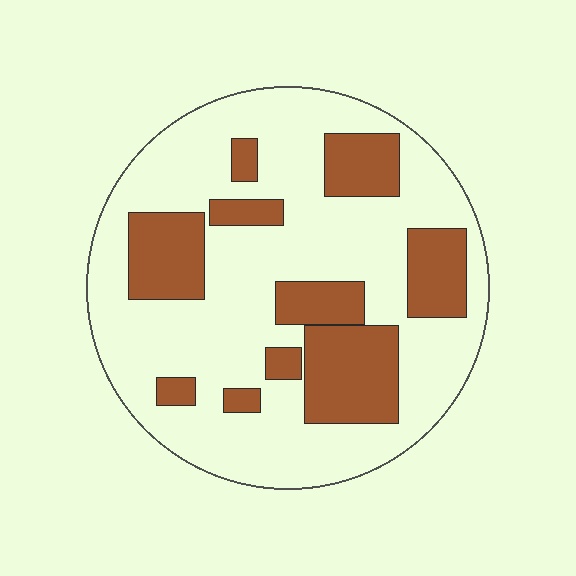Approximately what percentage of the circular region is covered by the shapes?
Approximately 30%.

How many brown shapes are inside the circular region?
10.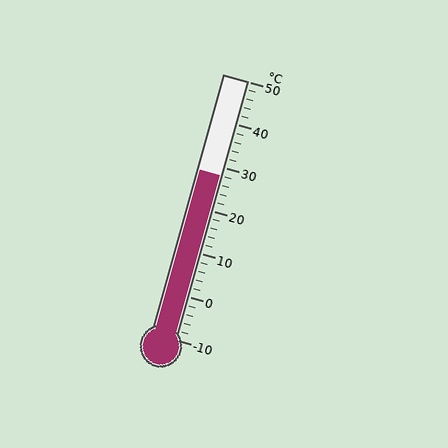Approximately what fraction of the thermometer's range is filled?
The thermometer is filled to approximately 65% of its range.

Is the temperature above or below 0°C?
The temperature is above 0°C.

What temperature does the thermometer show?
The thermometer shows approximately 28°C.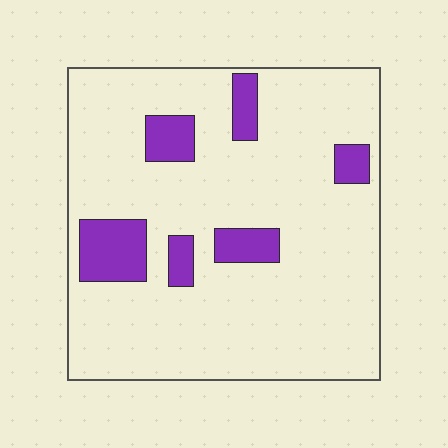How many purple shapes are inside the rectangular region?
6.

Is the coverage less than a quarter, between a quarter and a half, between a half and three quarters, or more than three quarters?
Less than a quarter.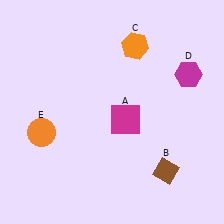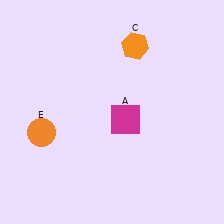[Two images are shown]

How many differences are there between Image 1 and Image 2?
There are 2 differences between the two images.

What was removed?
The brown diamond (B), the magenta hexagon (D) were removed in Image 2.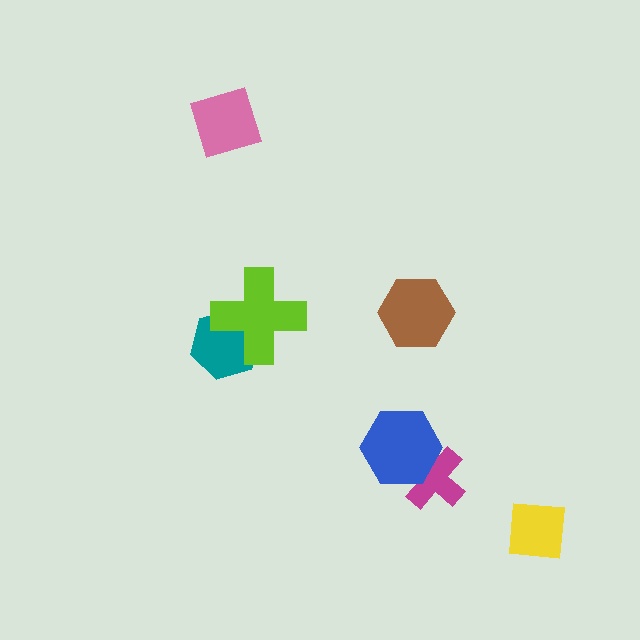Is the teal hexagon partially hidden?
Yes, it is partially covered by another shape.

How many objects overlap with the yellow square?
0 objects overlap with the yellow square.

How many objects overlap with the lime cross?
1 object overlaps with the lime cross.